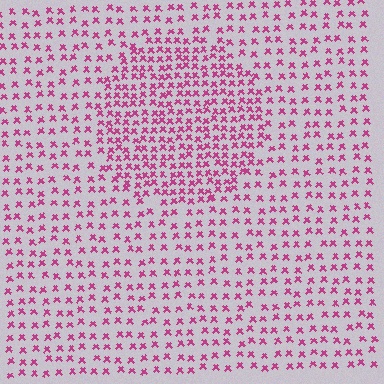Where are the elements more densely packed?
The elements are more densely packed inside the circle boundary.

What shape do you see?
I see a circle.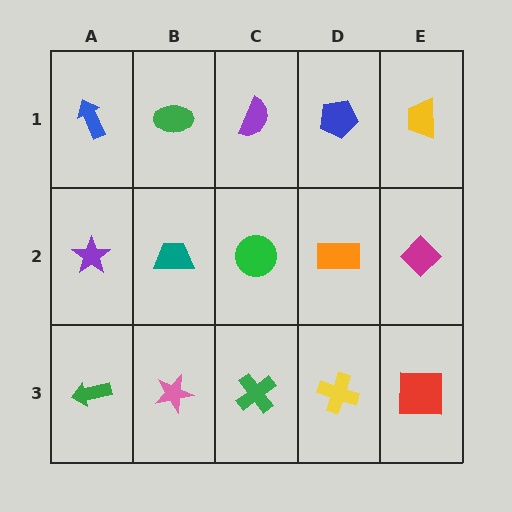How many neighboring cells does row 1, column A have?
2.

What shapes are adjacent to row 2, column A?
A blue arrow (row 1, column A), a green arrow (row 3, column A), a teal trapezoid (row 2, column B).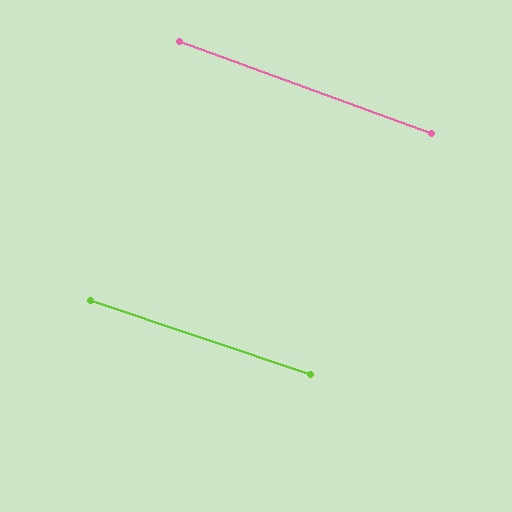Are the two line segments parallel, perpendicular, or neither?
Parallel — their directions differ by only 1.6°.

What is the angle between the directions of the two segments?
Approximately 2 degrees.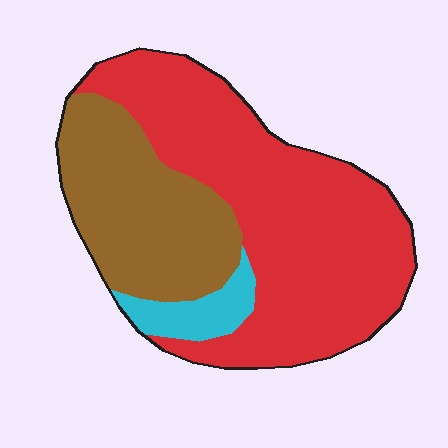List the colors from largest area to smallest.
From largest to smallest: red, brown, cyan.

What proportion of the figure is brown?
Brown covers roughly 30% of the figure.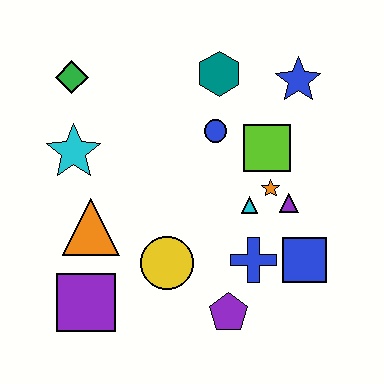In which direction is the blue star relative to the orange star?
The blue star is above the orange star.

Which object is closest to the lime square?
The orange star is closest to the lime square.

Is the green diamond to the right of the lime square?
No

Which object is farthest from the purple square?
The blue star is farthest from the purple square.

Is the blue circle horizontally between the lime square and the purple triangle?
No